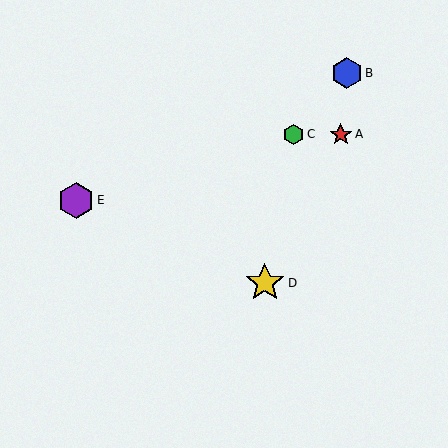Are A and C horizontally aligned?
Yes, both are at y≈134.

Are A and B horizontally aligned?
No, A is at y≈134 and B is at y≈73.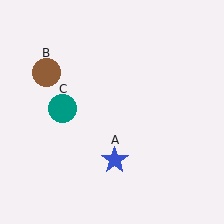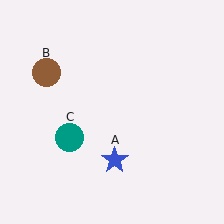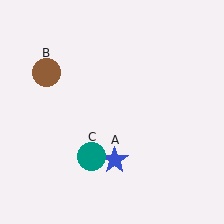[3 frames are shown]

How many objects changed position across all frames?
1 object changed position: teal circle (object C).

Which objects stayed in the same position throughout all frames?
Blue star (object A) and brown circle (object B) remained stationary.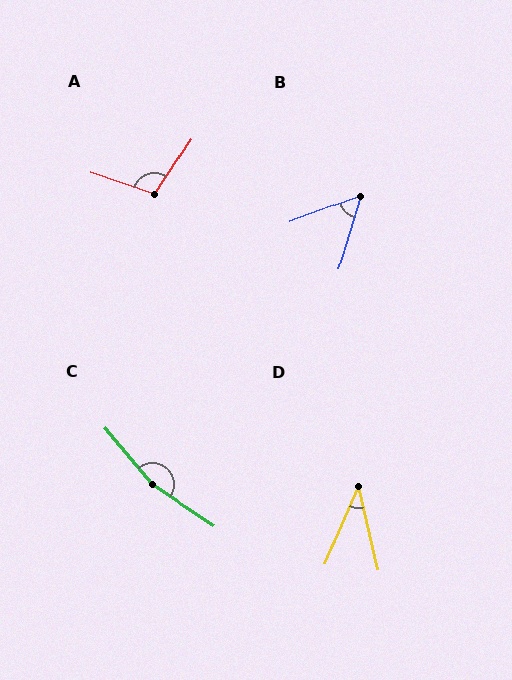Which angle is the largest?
C, at approximately 164 degrees.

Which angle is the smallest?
D, at approximately 36 degrees.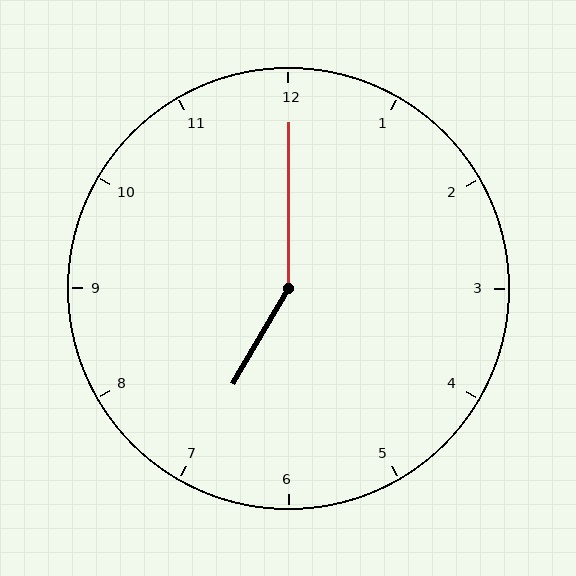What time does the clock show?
7:00.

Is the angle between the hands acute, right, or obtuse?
It is obtuse.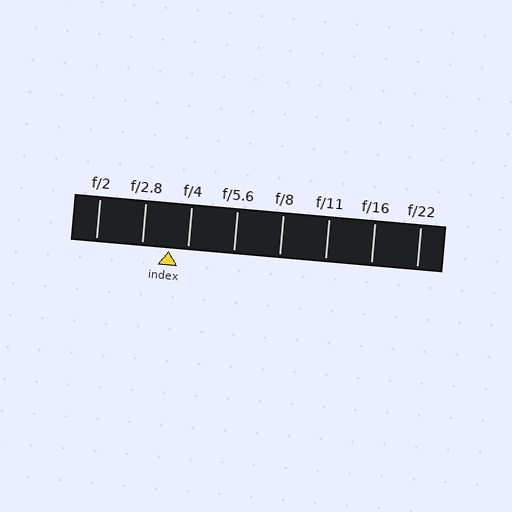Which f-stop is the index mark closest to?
The index mark is closest to f/4.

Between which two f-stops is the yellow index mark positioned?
The index mark is between f/2.8 and f/4.